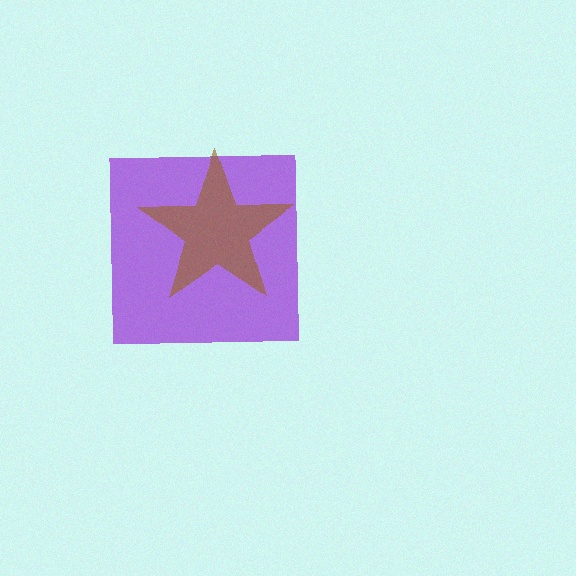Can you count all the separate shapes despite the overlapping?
Yes, there are 2 separate shapes.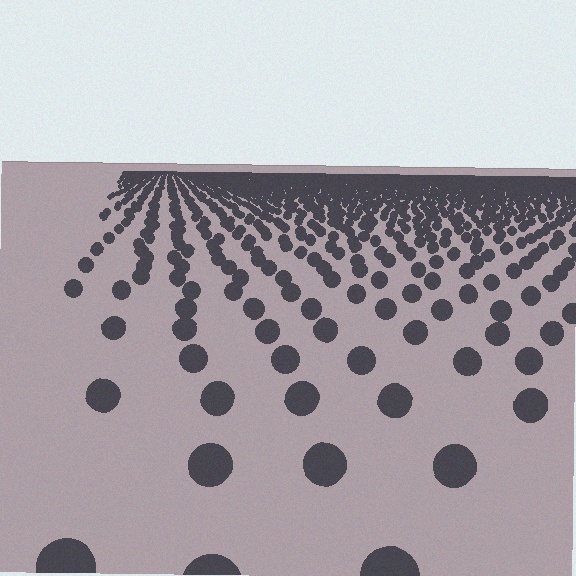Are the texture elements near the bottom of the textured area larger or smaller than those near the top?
Larger. Near the bottom, elements are closer to the viewer and appear at a bigger on-screen size.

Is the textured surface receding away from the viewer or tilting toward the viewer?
The surface is receding away from the viewer. Texture elements get smaller and denser toward the top.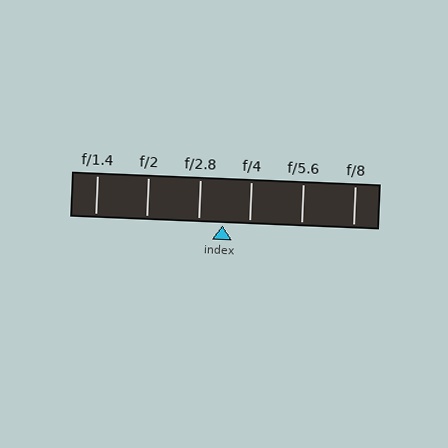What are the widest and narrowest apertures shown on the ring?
The widest aperture shown is f/1.4 and the narrowest is f/8.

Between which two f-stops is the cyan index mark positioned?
The index mark is between f/2.8 and f/4.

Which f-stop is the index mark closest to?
The index mark is closest to f/2.8.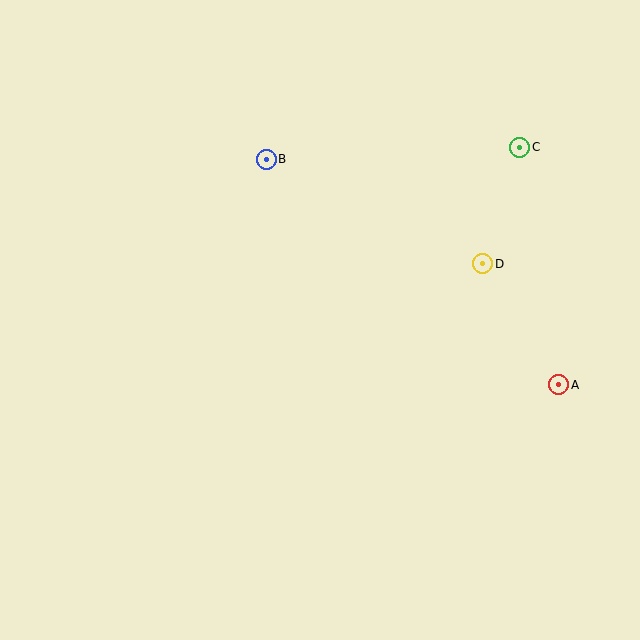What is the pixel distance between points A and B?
The distance between A and B is 370 pixels.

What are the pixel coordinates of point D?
Point D is at (483, 264).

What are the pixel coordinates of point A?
Point A is at (559, 385).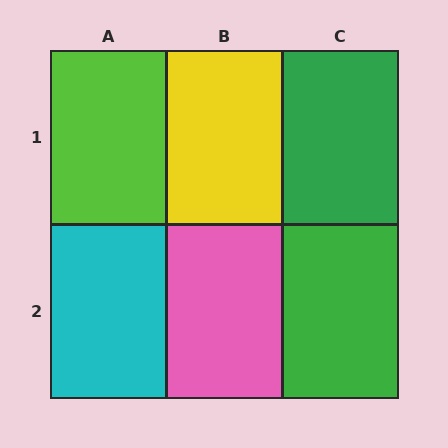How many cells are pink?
1 cell is pink.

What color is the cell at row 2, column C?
Green.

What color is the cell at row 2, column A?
Cyan.